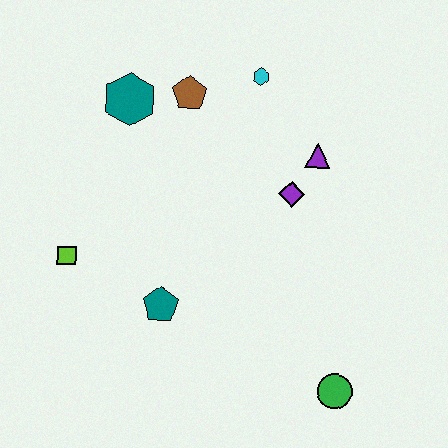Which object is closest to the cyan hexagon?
The brown pentagon is closest to the cyan hexagon.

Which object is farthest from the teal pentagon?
The cyan hexagon is farthest from the teal pentagon.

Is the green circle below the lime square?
Yes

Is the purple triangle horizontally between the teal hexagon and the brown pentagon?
No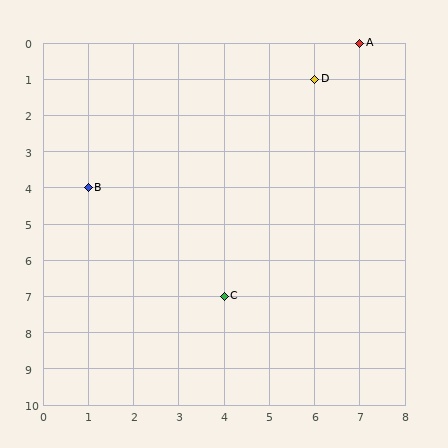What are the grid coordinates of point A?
Point A is at grid coordinates (7, 0).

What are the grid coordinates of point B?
Point B is at grid coordinates (1, 4).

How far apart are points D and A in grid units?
Points D and A are 1 column and 1 row apart (about 1.4 grid units diagonally).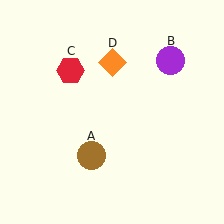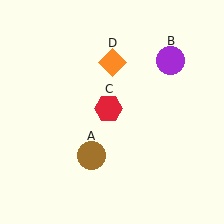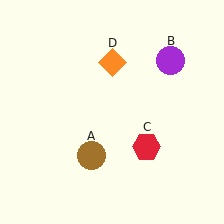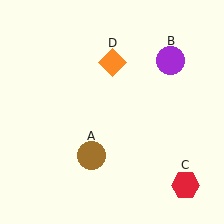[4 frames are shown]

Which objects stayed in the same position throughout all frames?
Brown circle (object A) and purple circle (object B) and orange diamond (object D) remained stationary.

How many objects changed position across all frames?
1 object changed position: red hexagon (object C).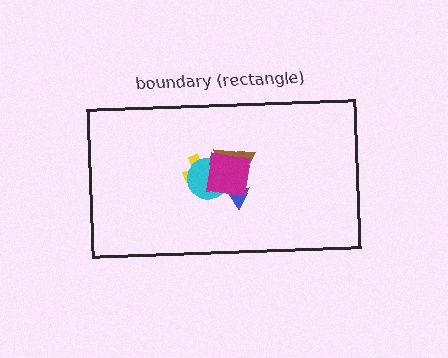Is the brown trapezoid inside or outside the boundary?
Inside.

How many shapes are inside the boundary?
5 inside, 0 outside.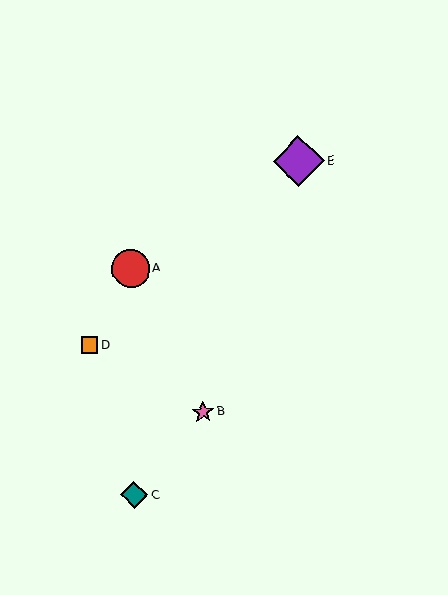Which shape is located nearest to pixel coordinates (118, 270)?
The red circle (labeled A) at (130, 269) is nearest to that location.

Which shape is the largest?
The purple diamond (labeled E) is the largest.